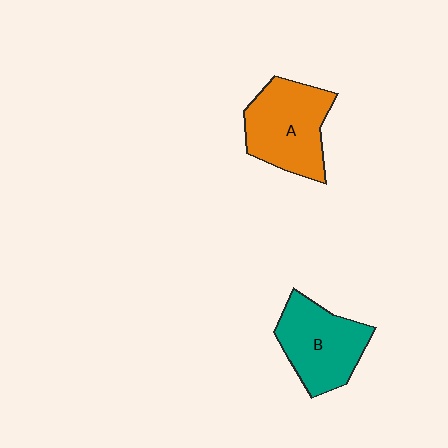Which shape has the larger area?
Shape A (orange).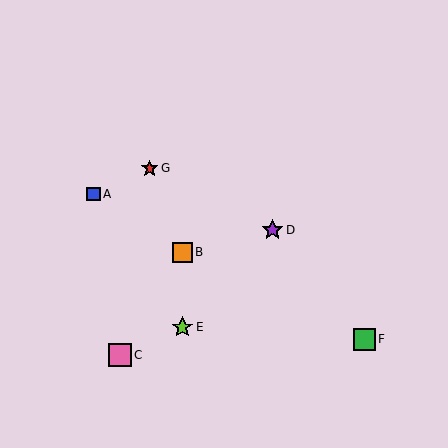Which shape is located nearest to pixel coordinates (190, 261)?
The orange square (labeled B) at (182, 252) is nearest to that location.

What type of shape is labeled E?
Shape E is a lime star.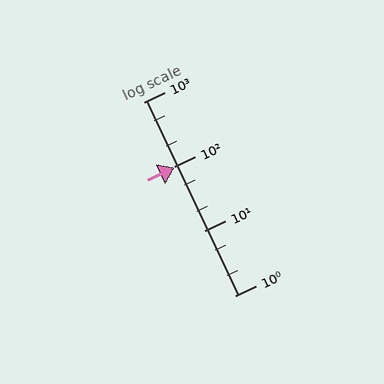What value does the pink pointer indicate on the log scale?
The pointer indicates approximately 97.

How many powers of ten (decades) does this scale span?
The scale spans 3 decades, from 1 to 1000.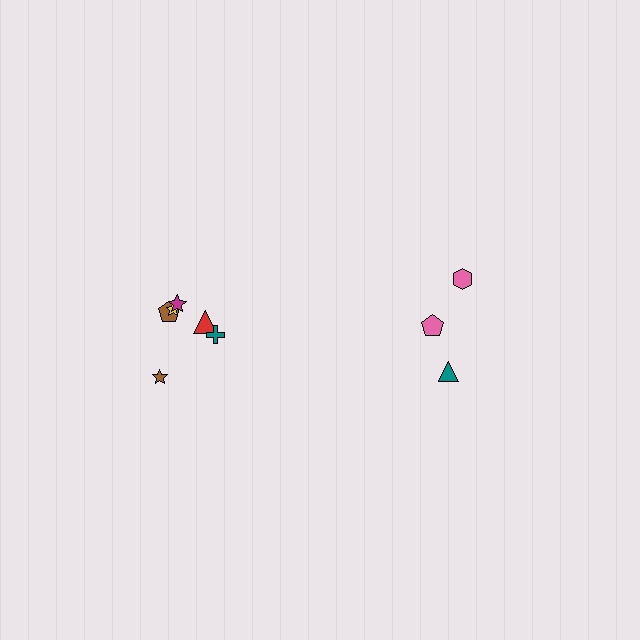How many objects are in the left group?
There are 6 objects.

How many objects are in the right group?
There are 3 objects.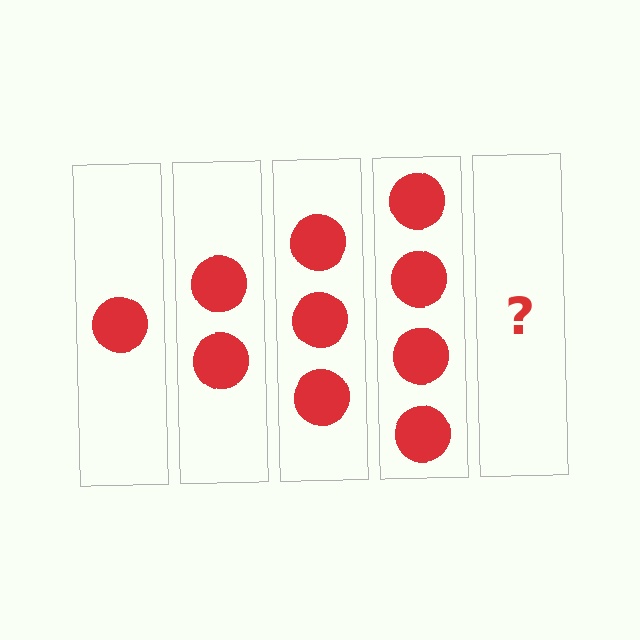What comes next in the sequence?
The next element should be 5 circles.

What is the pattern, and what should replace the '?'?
The pattern is that each step adds one more circle. The '?' should be 5 circles.